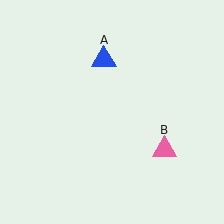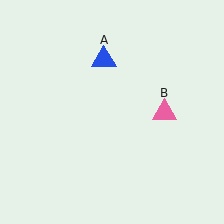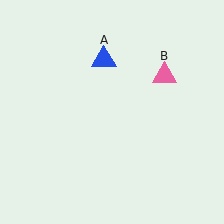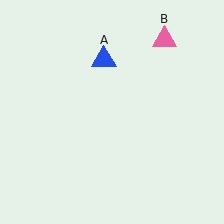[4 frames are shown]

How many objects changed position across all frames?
1 object changed position: pink triangle (object B).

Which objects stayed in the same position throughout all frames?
Blue triangle (object A) remained stationary.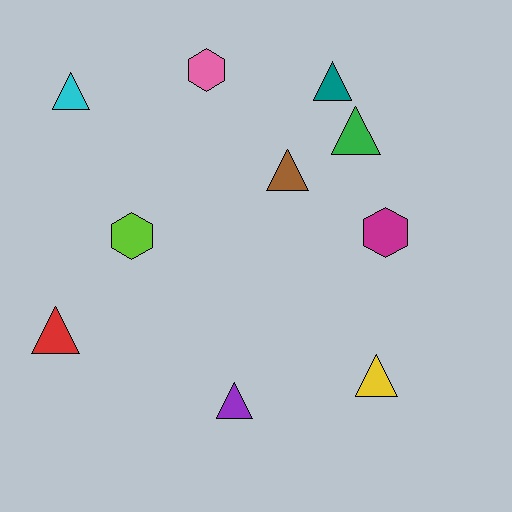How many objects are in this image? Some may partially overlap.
There are 10 objects.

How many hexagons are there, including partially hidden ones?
There are 3 hexagons.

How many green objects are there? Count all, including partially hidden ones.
There is 1 green object.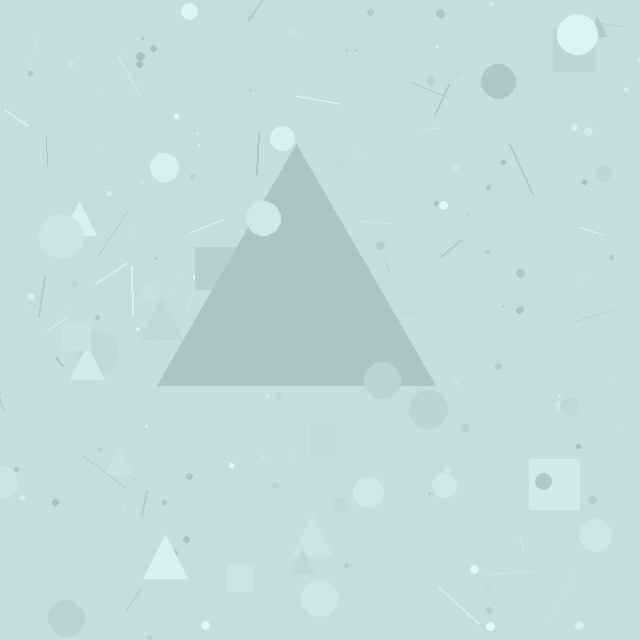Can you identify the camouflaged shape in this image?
The camouflaged shape is a triangle.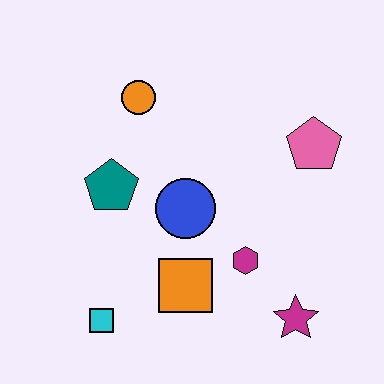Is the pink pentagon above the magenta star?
Yes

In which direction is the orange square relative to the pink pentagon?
The orange square is below the pink pentagon.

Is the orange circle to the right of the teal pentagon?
Yes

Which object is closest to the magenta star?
The magenta hexagon is closest to the magenta star.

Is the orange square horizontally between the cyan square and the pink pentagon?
Yes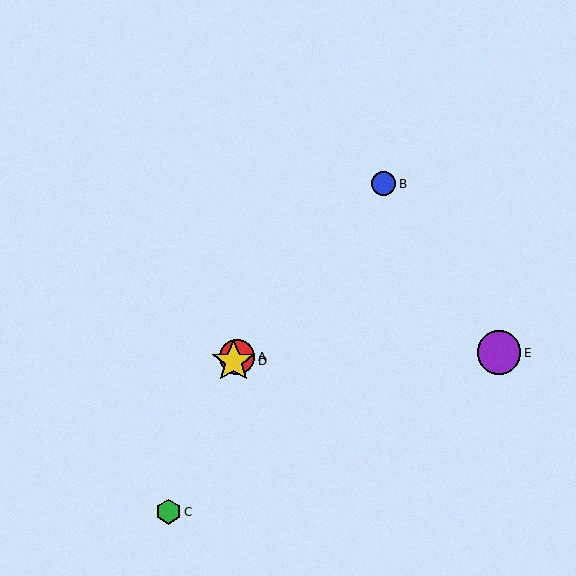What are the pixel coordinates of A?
Object A is at (237, 357).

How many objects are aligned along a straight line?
3 objects (A, B, D) are aligned along a straight line.